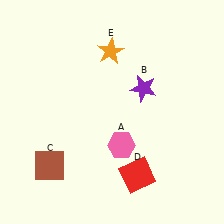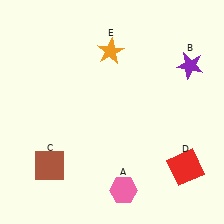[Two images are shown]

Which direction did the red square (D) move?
The red square (D) moved right.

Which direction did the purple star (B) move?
The purple star (B) moved right.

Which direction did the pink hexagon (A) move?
The pink hexagon (A) moved down.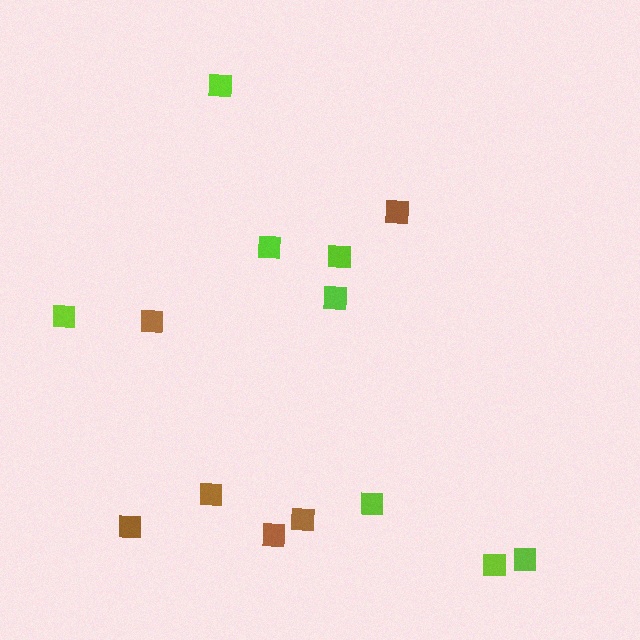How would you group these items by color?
There are 2 groups: one group of lime squares (8) and one group of brown squares (6).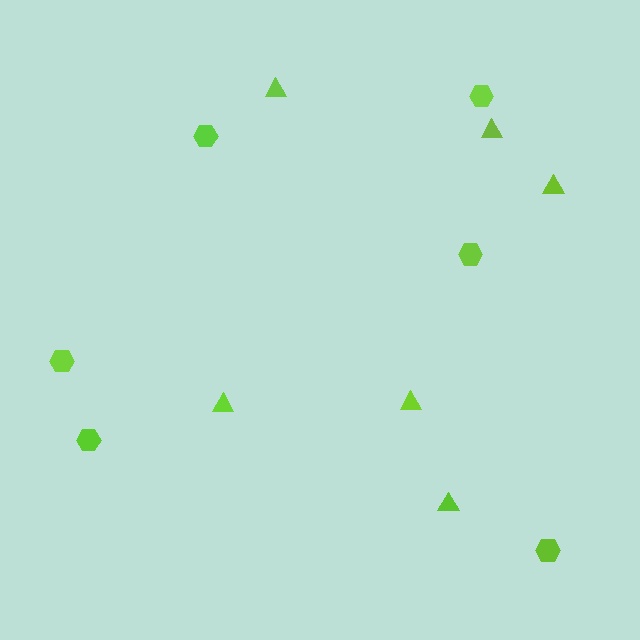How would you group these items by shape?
There are 2 groups: one group of hexagons (6) and one group of triangles (6).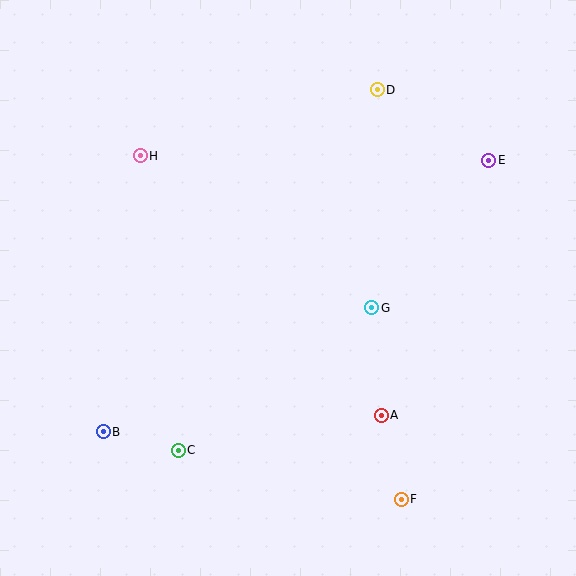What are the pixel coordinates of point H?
Point H is at (140, 156).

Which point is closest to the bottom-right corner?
Point F is closest to the bottom-right corner.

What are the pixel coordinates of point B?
Point B is at (103, 432).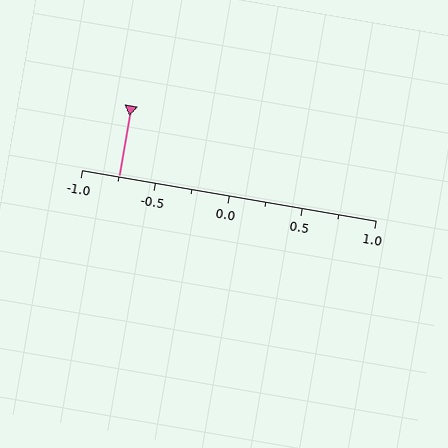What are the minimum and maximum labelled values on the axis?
The axis runs from -1.0 to 1.0.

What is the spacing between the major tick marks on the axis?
The major ticks are spaced 0.5 apart.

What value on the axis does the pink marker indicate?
The marker indicates approximately -0.75.